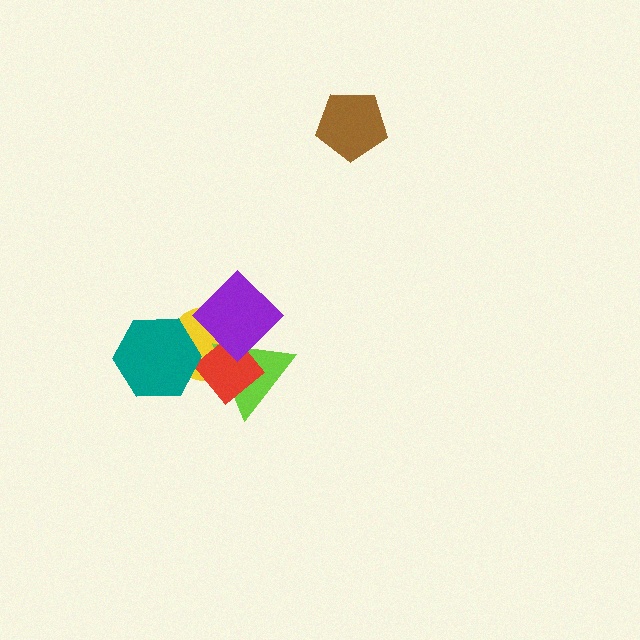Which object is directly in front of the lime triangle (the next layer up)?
The red diamond is directly in front of the lime triangle.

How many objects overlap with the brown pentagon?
0 objects overlap with the brown pentagon.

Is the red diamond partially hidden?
Yes, it is partially covered by another shape.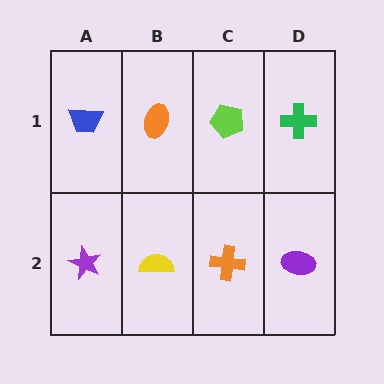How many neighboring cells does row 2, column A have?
2.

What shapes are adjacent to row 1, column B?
A yellow semicircle (row 2, column B), a blue trapezoid (row 1, column A), a lime pentagon (row 1, column C).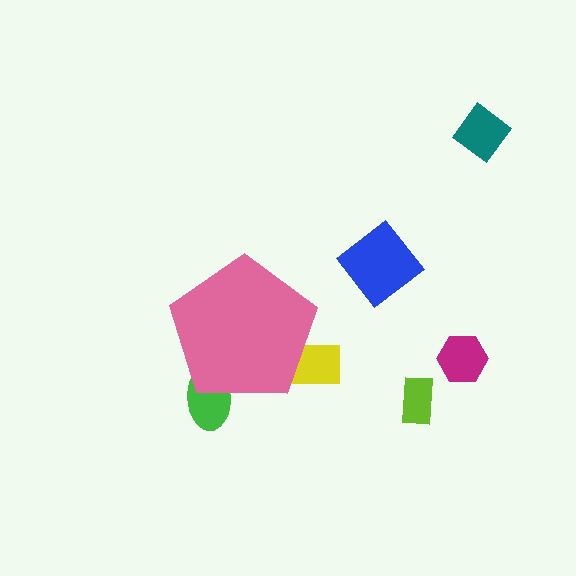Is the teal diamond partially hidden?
No, the teal diamond is fully visible.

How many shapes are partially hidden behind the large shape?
2 shapes are partially hidden.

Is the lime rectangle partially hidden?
No, the lime rectangle is fully visible.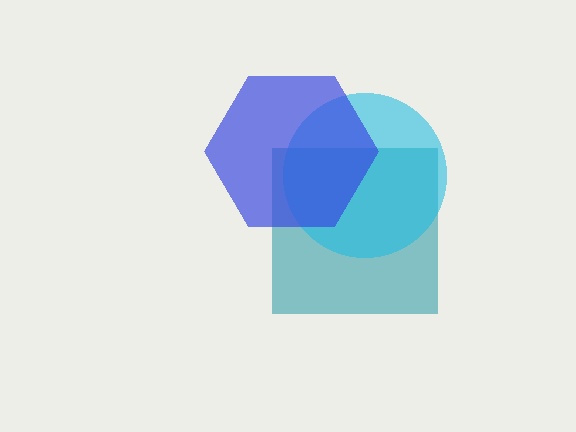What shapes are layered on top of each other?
The layered shapes are: a teal square, a cyan circle, a blue hexagon.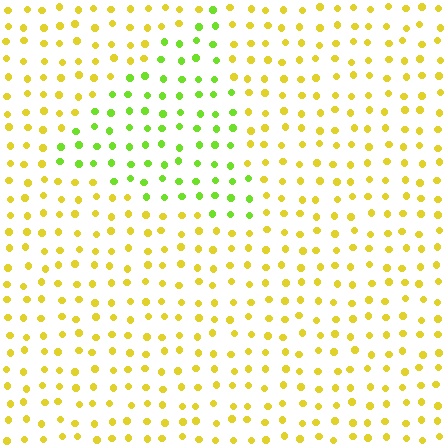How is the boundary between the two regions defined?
The boundary is defined purely by a slight shift in hue (about 42 degrees). Spacing, size, and orientation are identical on both sides.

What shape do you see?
I see a triangle.